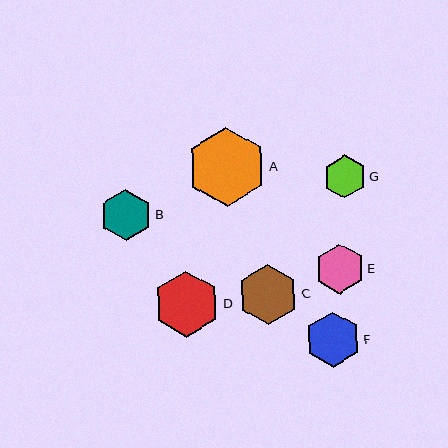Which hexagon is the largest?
Hexagon A is the largest with a size of approximately 79 pixels.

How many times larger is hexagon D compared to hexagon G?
Hexagon D is approximately 1.5 times the size of hexagon G.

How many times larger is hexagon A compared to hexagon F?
Hexagon A is approximately 1.4 times the size of hexagon F.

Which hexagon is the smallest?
Hexagon G is the smallest with a size of approximately 43 pixels.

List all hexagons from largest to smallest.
From largest to smallest: A, D, C, F, B, E, G.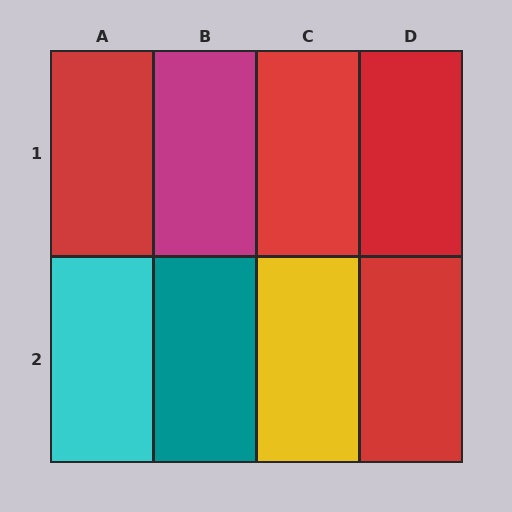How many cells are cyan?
1 cell is cyan.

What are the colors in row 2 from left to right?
Cyan, teal, yellow, red.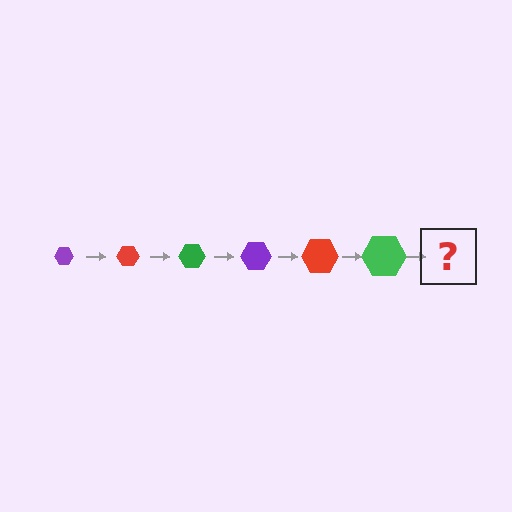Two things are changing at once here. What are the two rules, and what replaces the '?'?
The two rules are that the hexagon grows larger each step and the color cycles through purple, red, and green. The '?' should be a purple hexagon, larger than the previous one.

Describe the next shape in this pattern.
It should be a purple hexagon, larger than the previous one.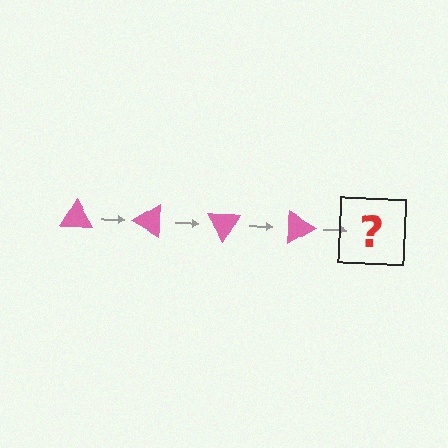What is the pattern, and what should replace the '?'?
The pattern is that the triangle rotates 30 degrees each step. The '?' should be a pink triangle rotated 120 degrees.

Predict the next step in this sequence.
The next step is a pink triangle rotated 120 degrees.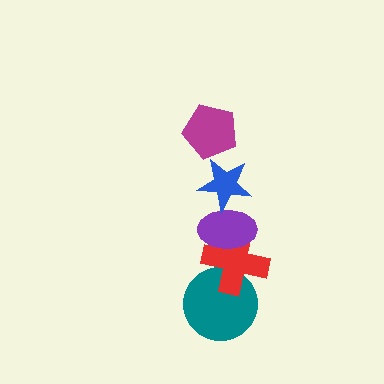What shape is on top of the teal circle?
The red cross is on top of the teal circle.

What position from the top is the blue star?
The blue star is 2nd from the top.